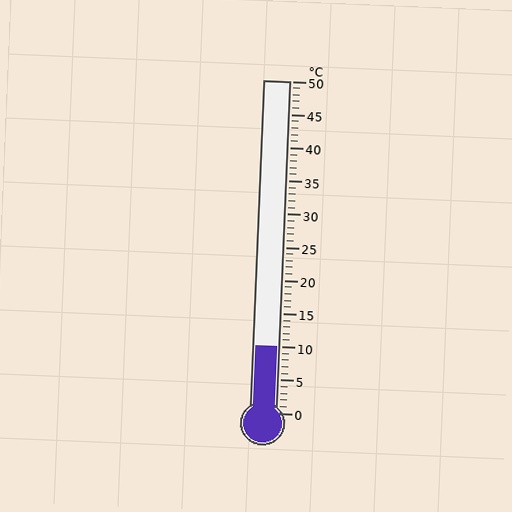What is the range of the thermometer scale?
The thermometer scale ranges from 0°C to 50°C.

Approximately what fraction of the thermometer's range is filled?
The thermometer is filled to approximately 20% of its range.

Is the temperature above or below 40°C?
The temperature is below 40°C.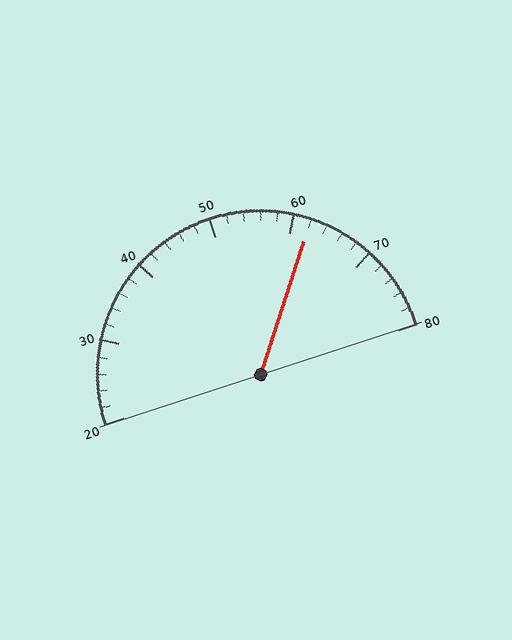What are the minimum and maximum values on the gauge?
The gauge ranges from 20 to 80.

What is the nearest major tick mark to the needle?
The nearest major tick mark is 60.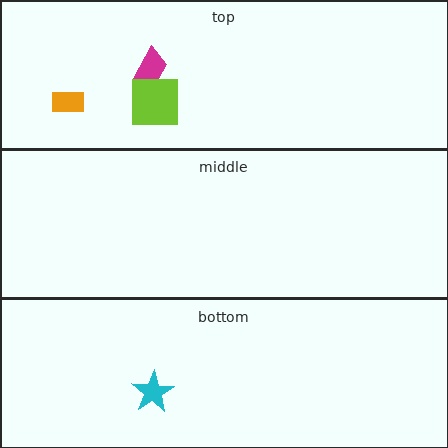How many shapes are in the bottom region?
1.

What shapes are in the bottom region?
The cyan star.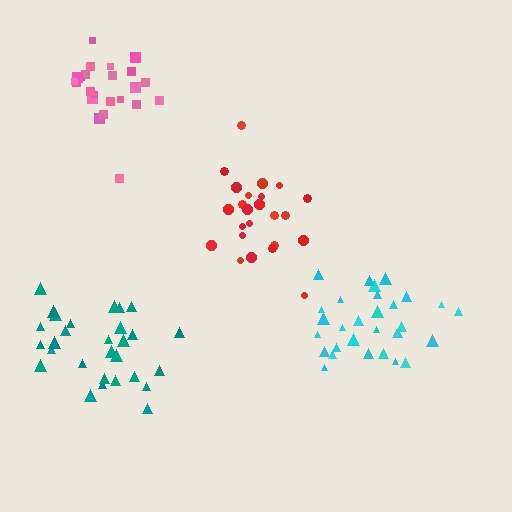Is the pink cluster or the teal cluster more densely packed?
Teal.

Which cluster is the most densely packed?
Cyan.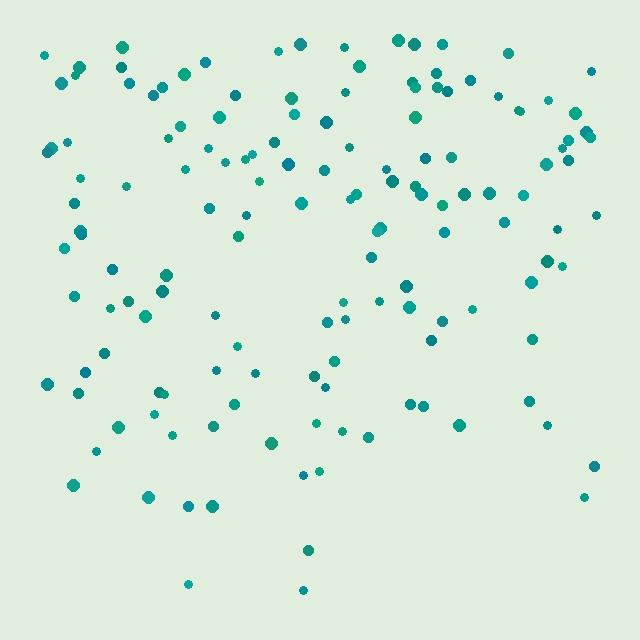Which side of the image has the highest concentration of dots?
The top.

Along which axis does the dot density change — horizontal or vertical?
Vertical.